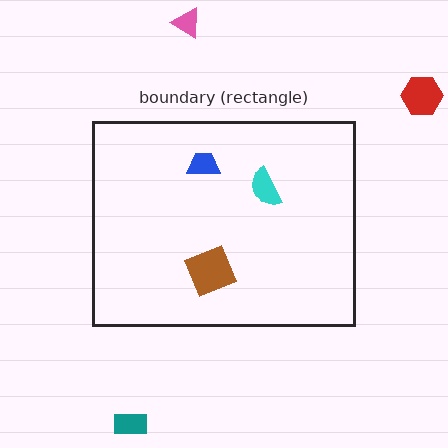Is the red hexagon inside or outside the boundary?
Outside.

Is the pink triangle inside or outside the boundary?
Outside.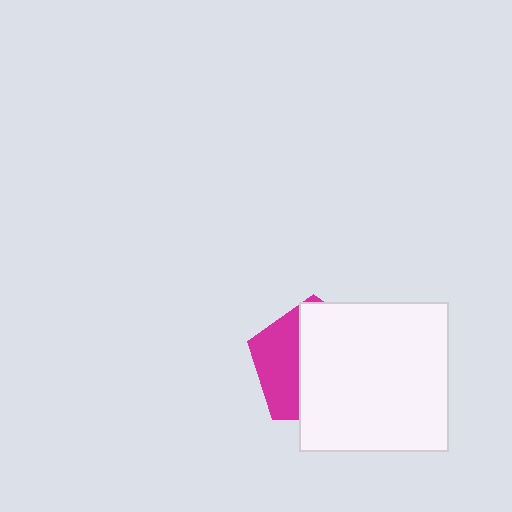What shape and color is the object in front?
The object in front is a white square.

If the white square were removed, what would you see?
You would see the complete magenta pentagon.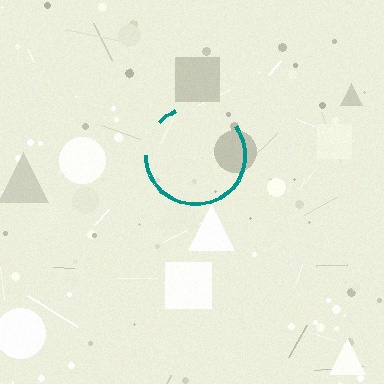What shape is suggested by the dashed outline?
The dashed outline suggests a circle.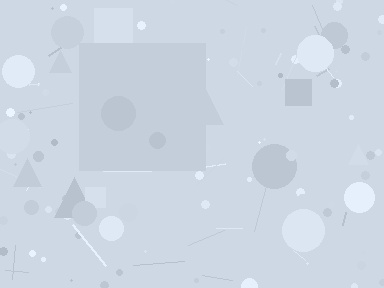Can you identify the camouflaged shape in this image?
The camouflaged shape is a square.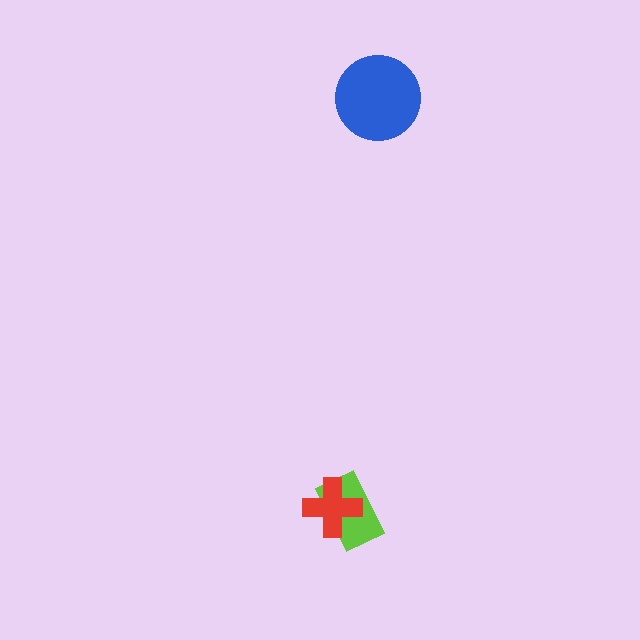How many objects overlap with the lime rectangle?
1 object overlaps with the lime rectangle.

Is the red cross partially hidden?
No, no other shape covers it.